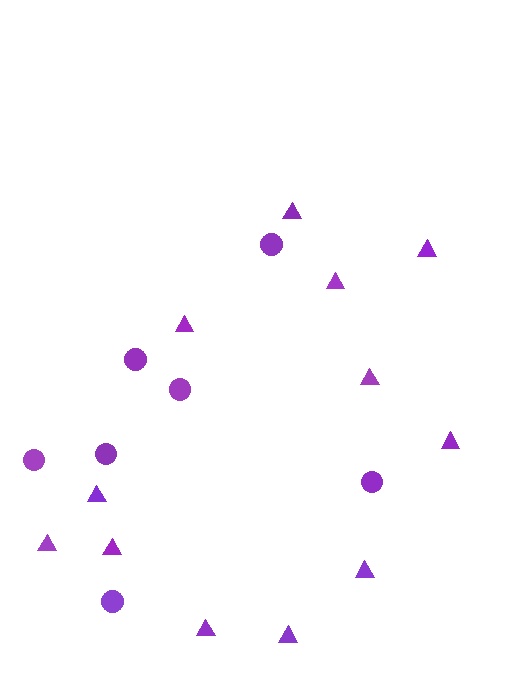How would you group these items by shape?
There are 2 groups: one group of triangles (12) and one group of circles (7).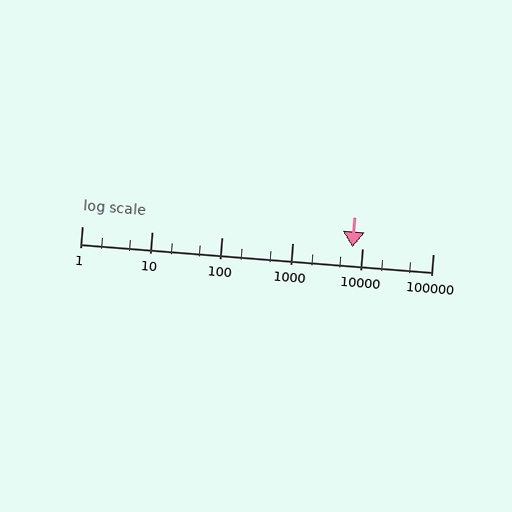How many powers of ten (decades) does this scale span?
The scale spans 5 decades, from 1 to 100000.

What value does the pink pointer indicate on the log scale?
The pointer indicates approximately 7300.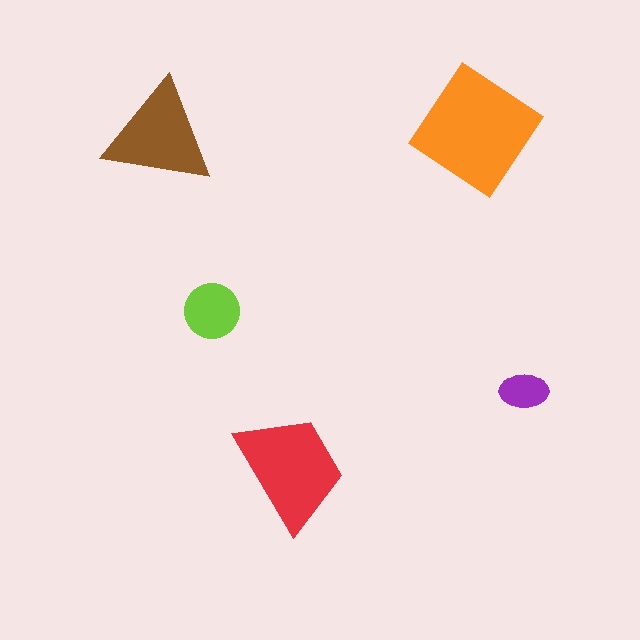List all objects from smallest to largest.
The purple ellipse, the lime circle, the brown triangle, the red trapezoid, the orange diamond.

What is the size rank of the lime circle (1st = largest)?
4th.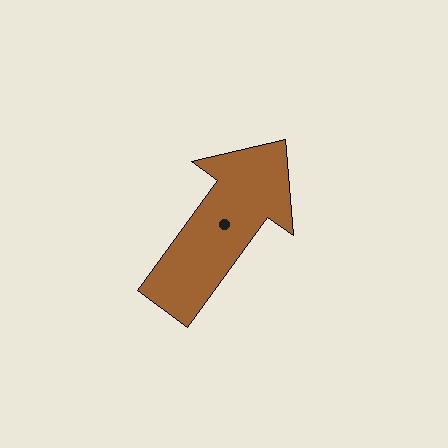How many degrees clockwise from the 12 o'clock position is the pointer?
Approximately 36 degrees.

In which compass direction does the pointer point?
Northeast.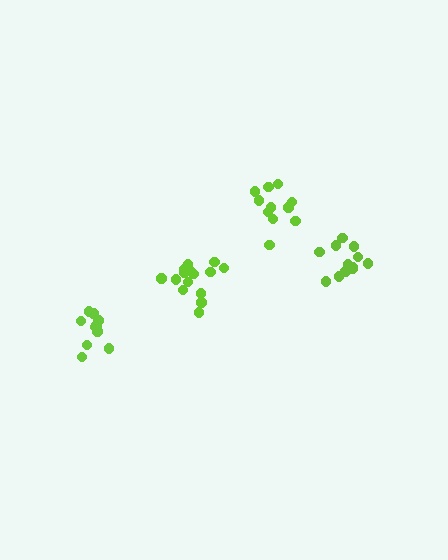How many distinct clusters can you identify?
There are 4 distinct clusters.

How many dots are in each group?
Group 1: 11 dots, Group 2: 11 dots, Group 3: 13 dots, Group 4: 15 dots (50 total).